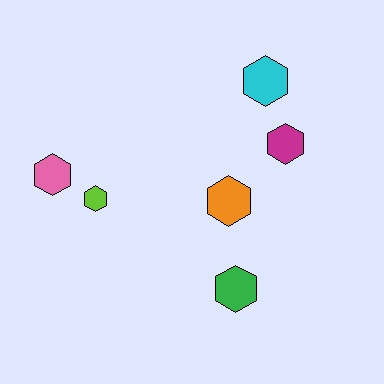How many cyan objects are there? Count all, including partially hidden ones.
There is 1 cyan object.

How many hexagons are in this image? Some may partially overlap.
There are 6 hexagons.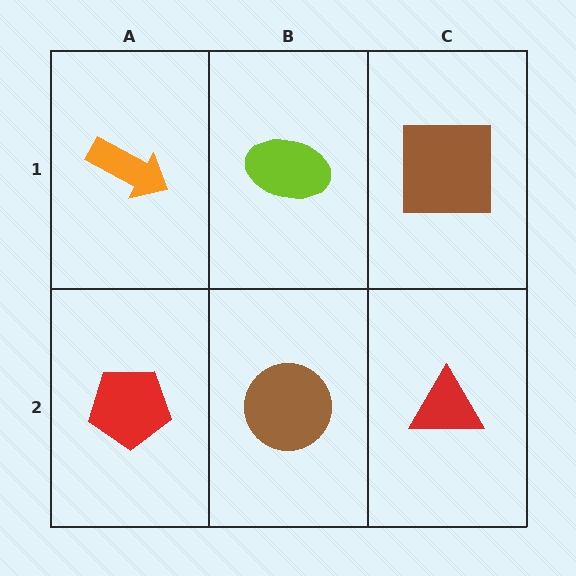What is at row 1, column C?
A brown square.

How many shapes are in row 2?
3 shapes.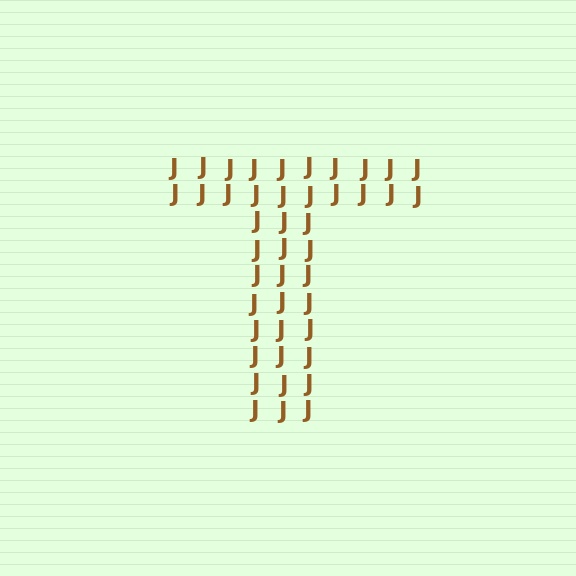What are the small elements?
The small elements are letter J's.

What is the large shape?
The large shape is the letter T.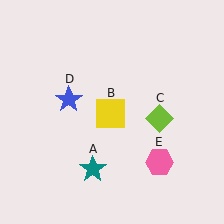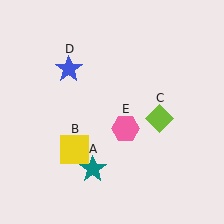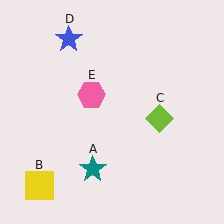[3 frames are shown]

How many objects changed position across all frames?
3 objects changed position: yellow square (object B), blue star (object D), pink hexagon (object E).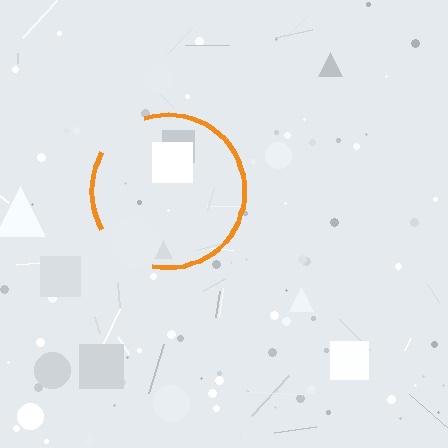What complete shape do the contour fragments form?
The contour fragments form a circle.